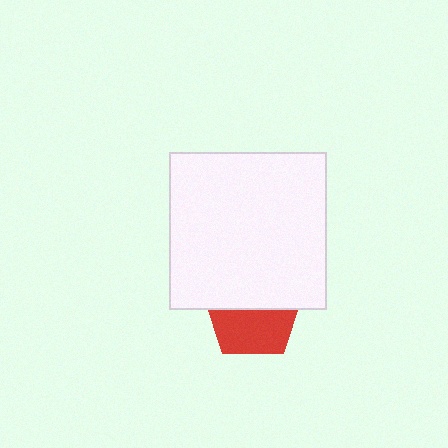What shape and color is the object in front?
The object in front is a white square.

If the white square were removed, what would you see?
You would see the complete red pentagon.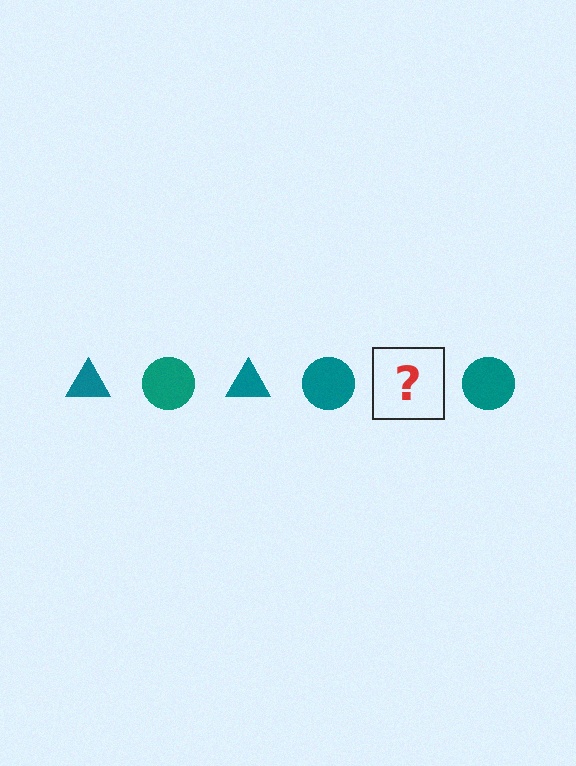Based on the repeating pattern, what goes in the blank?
The blank should be a teal triangle.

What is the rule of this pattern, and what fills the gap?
The rule is that the pattern cycles through triangle, circle shapes in teal. The gap should be filled with a teal triangle.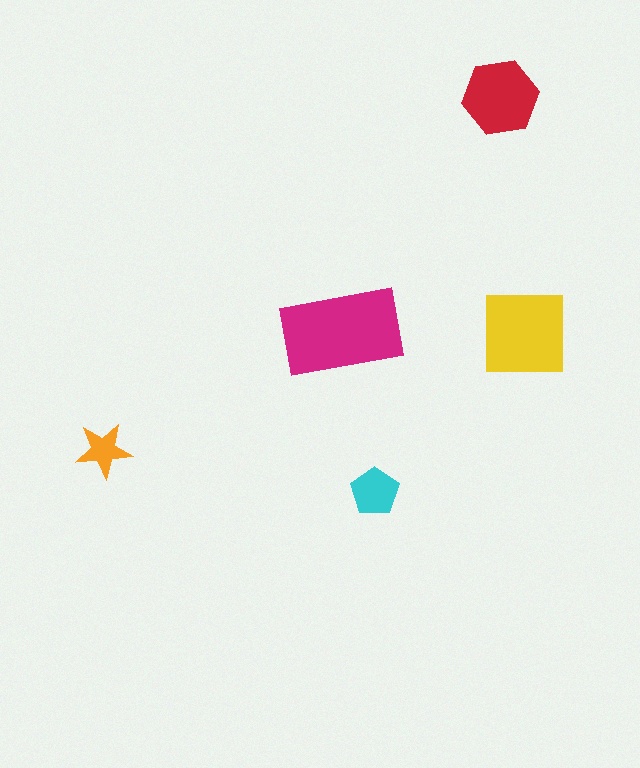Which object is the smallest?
The orange star.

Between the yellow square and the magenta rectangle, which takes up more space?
The magenta rectangle.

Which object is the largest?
The magenta rectangle.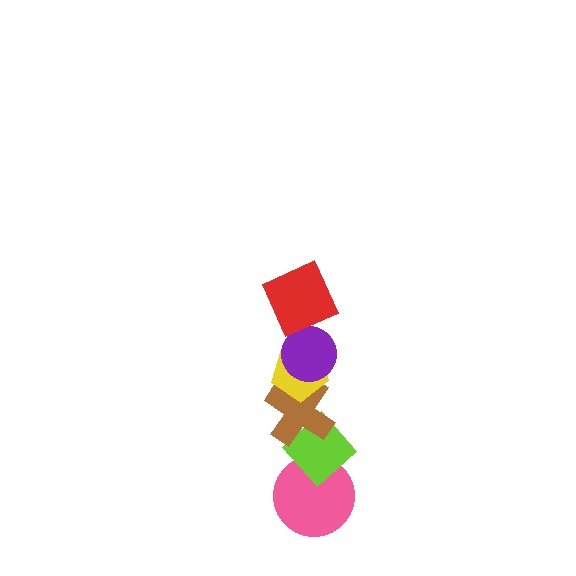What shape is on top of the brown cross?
The yellow pentagon is on top of the brown cross.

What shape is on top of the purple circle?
The red square is on top of the purple circle.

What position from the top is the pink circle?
The pink circle is 6th from the top.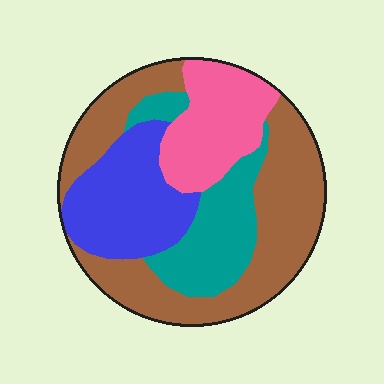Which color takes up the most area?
Brown, at roughly 40%.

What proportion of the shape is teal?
Teal covers about 20% of the shape.